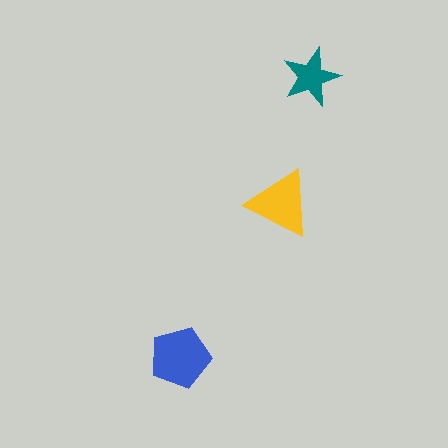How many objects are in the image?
There are 3 objects in the image.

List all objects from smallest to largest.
The teal star, the yellow triangle, the blue pentagon.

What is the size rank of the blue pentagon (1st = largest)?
1st.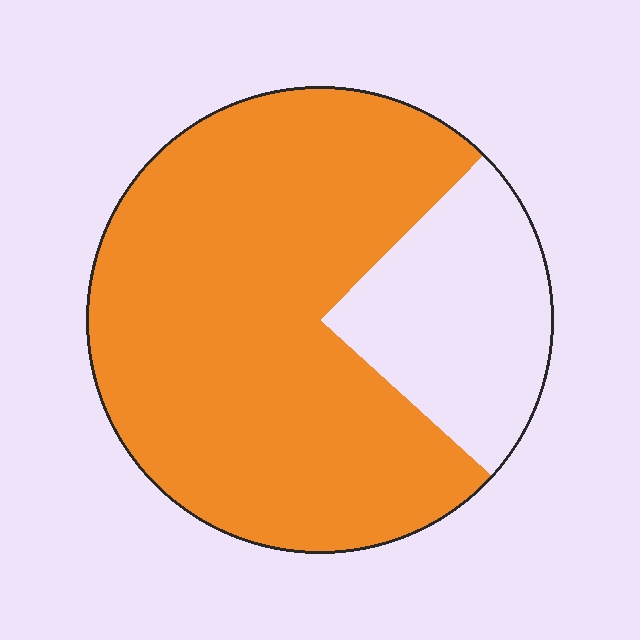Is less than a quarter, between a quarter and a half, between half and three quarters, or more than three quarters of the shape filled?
More than three quarters.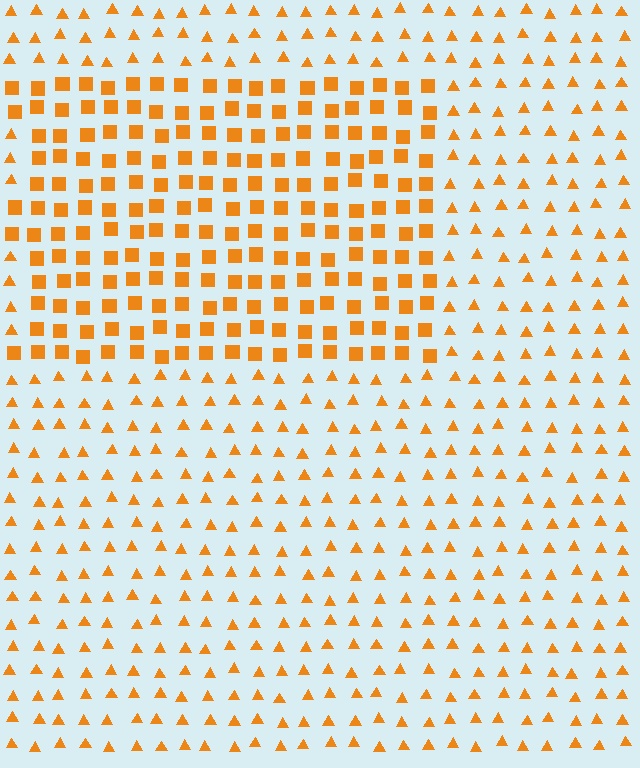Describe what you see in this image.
The image is filled with small orange elements arranged in a uniform grid. A rectangle-shaped region contains squares, while the surrounding area contains triangles. The boundary is defined purely by the change in element shape.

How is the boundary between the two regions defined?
The boundary is defined by a change in element shape: squares inside vs. triangles outside. All elements share the same color and spacing.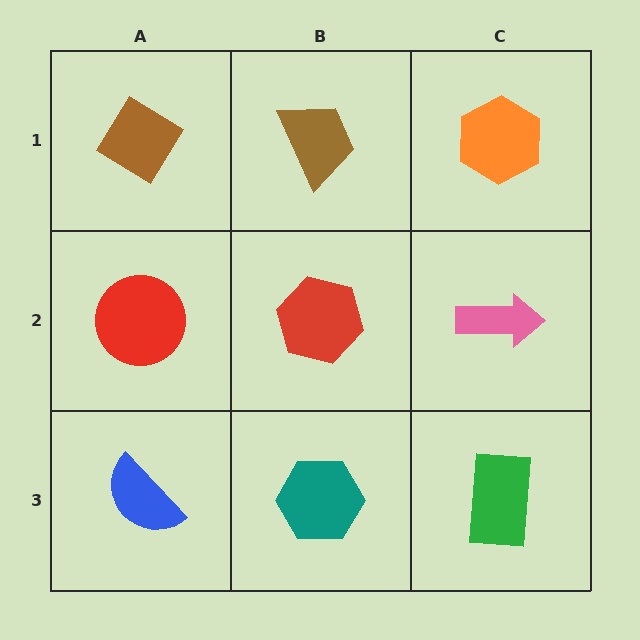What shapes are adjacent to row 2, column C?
An orange hexagon (row 1, column C), a green rectangle (row 3, column C), a red hexagon (row 2, column B).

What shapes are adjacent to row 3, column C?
A pink arrow (row 2, column C), a teal hexagon (row 3, column B).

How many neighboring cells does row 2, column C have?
3.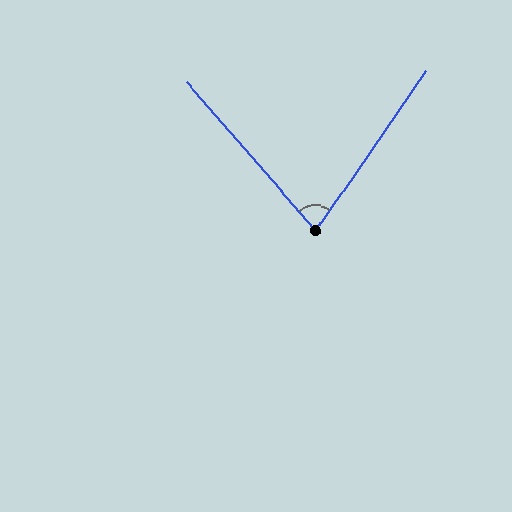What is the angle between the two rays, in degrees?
Approximately 76 degrees.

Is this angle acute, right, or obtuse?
It is acute.